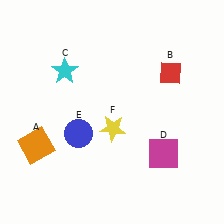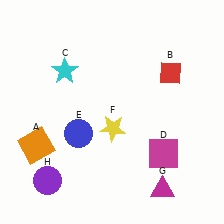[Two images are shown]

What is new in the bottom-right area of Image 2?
A magenta triangle (G) was added in the bottom-right area of Image 2.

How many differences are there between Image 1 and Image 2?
There are 2 differences between the two images.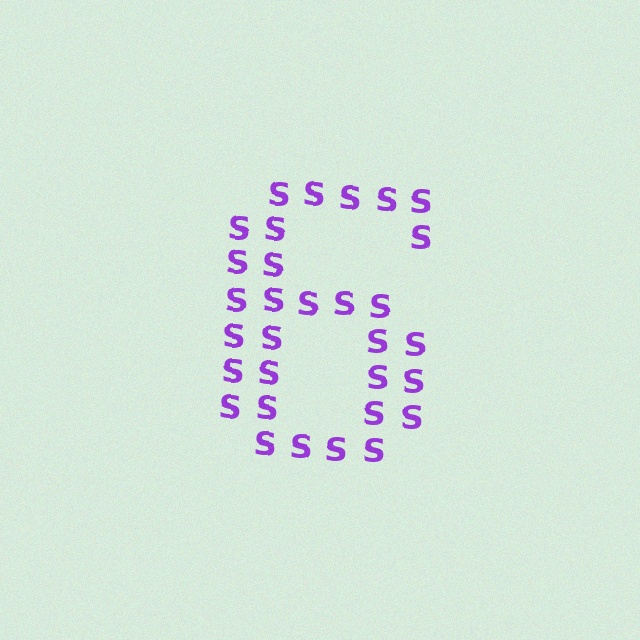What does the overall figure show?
The overall figure shows the digit 6.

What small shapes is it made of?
It is made of small letter S's.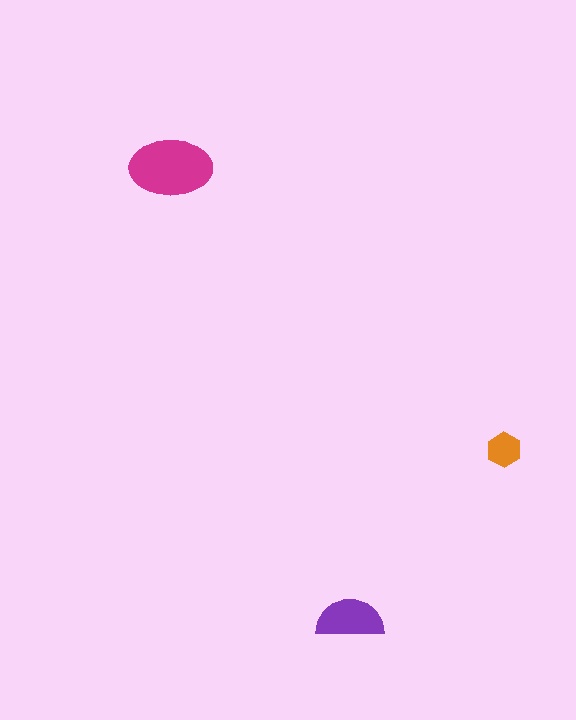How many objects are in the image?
There are 3 objects in the image.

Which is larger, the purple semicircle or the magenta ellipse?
The magenta ellipse.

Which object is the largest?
The magenta ellipse.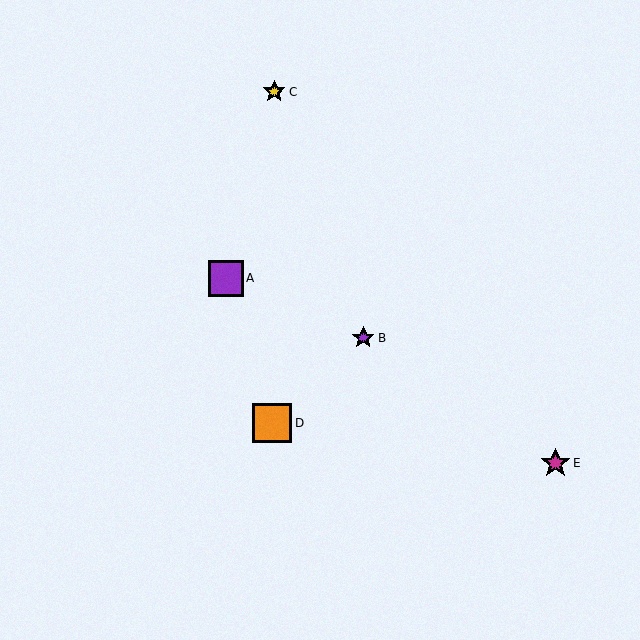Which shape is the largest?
The orange square (labeled D) is the largest.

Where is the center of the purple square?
The center of the purple square is at (226, 278).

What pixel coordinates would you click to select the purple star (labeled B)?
Click at (363, 338) to select the purple star B.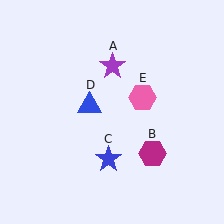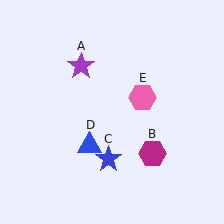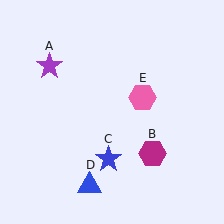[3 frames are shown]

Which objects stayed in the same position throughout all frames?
Magenta hexagon (object B) and blue star (object C) and pink hexagon (object E) remained stationary.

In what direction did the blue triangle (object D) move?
The blue triangle (object D) moved down.